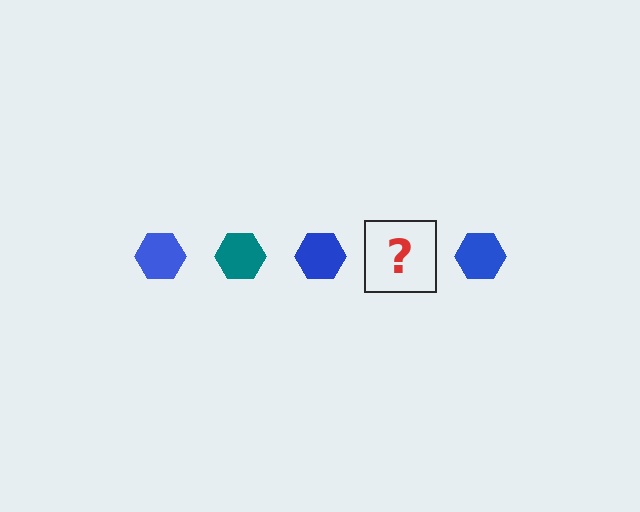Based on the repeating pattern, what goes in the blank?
The blank should be a teal hexagon.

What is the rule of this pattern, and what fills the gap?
The rule is that the pattern cycles through blue, teal hexagons. The gap should be filled with a teal hexagon.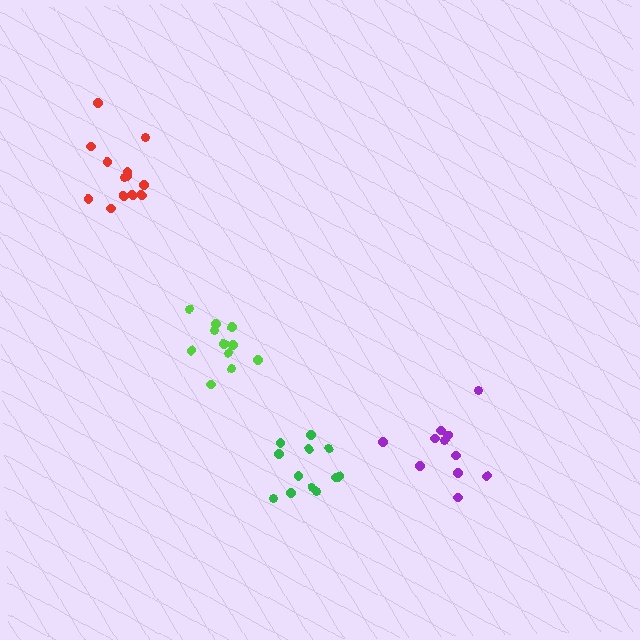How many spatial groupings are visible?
There are 4 spatial groupings.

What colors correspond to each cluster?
The clusters are colored: lime, purple, red, green.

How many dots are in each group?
Group 1: 11 dots, Group 2: 11 dots, Group 3: 13 dots, Group 4: 12 dots (47 total).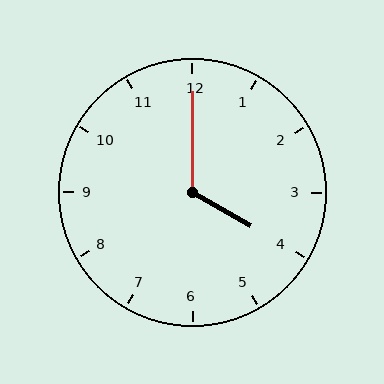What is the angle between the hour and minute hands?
Approximately 120 degrees.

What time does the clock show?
4:00.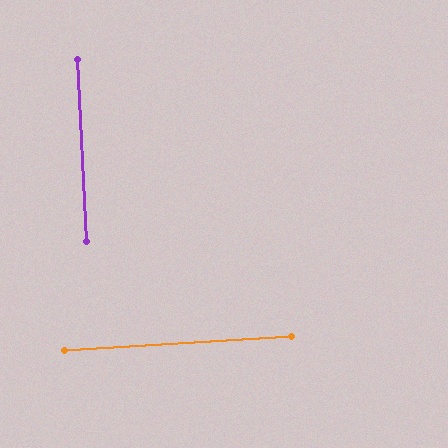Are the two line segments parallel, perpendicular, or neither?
Perpendicular — they meet at approximately 90°.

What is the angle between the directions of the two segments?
Approximately 90 degrees.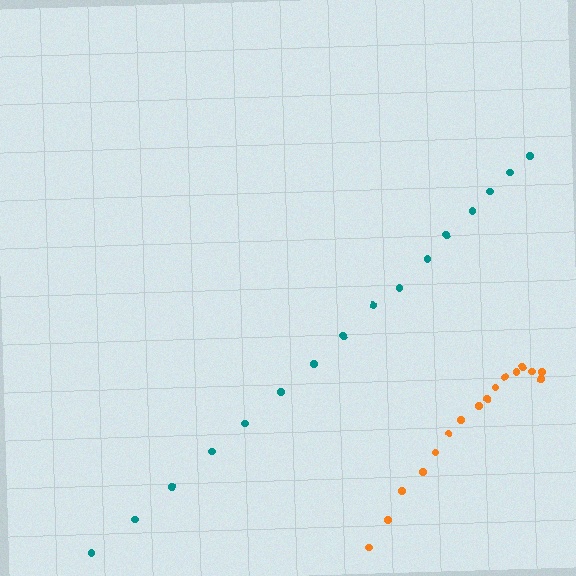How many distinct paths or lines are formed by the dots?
There are 2 distinct paths.